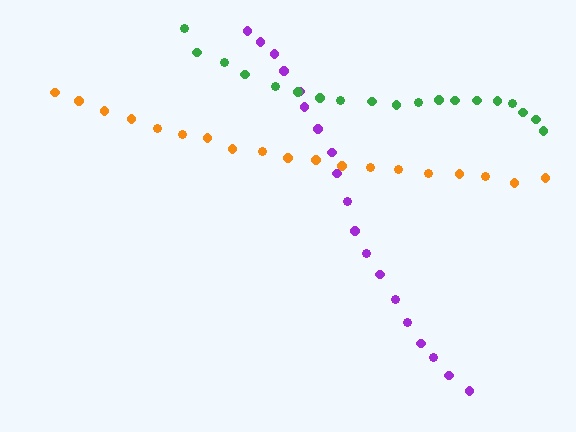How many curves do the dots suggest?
There are 3 distinct paths.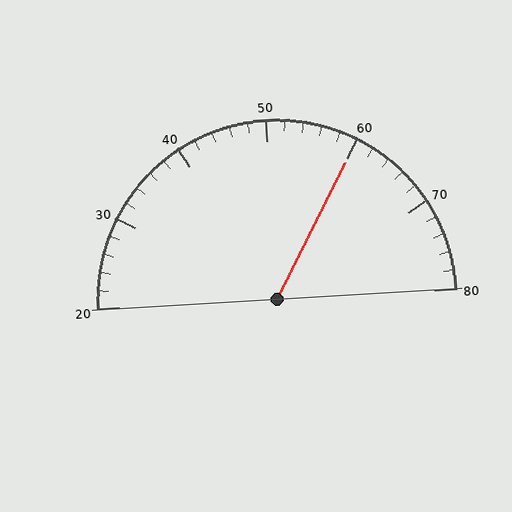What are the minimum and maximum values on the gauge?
The gauge ranges from 20 to 80.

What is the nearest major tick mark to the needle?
The nearest major tick mark is 60.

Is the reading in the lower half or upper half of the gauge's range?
The reading is in the upper half of the range (20 to 80).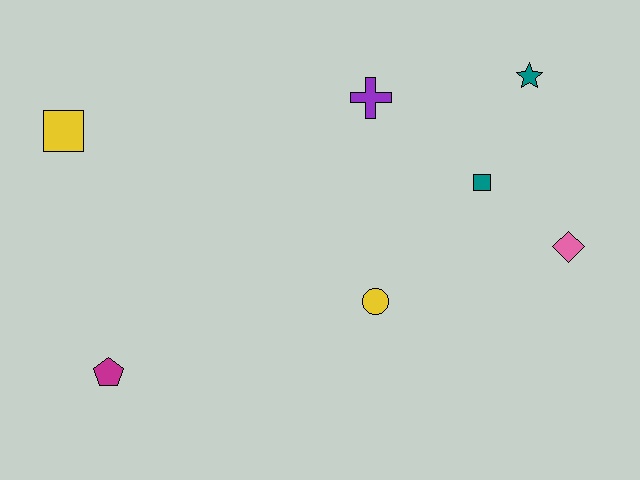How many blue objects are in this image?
There are no blue objects.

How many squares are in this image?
There are 2 squares.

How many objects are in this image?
There are 7 objects.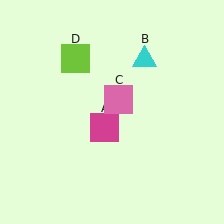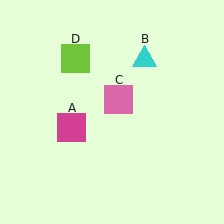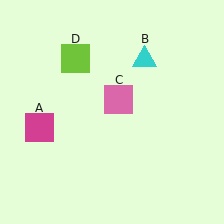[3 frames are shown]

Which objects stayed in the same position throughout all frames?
Cyan triangle (object B) and pink square (object C) and lime square (object D) remained stationary.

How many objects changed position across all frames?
1 object changed position: magenta square (object A).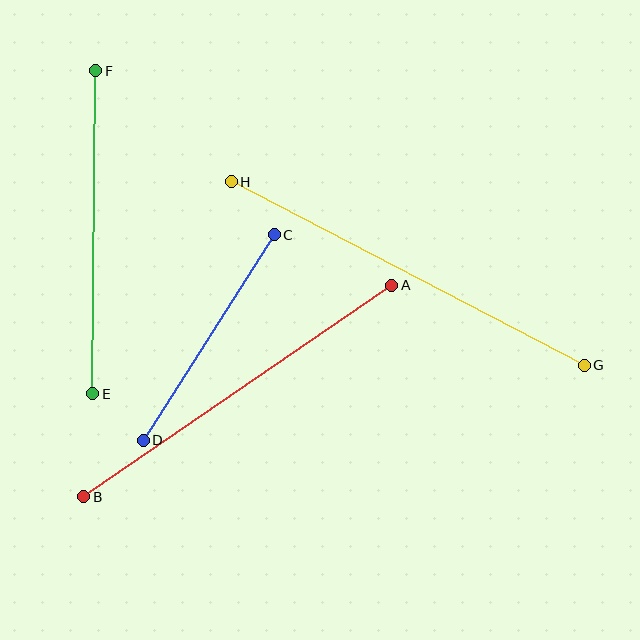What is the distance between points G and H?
The distance is approximately 397 pixels.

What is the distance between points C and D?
The distance is approximately 244 pixels.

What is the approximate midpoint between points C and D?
The midpoint is at approximately (209, 337) pixels.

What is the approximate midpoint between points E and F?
The midpoint is at approximately (94, 232) pixels.